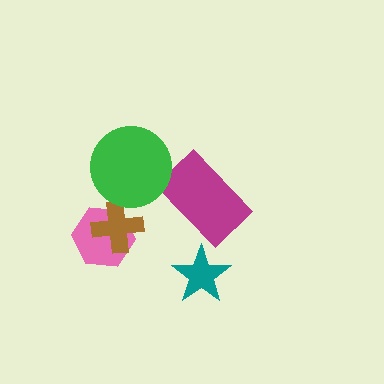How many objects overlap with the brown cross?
1 object overlaps with the brown cross.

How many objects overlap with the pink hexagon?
1 object overlaps with the pink hexagon.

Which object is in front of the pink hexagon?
The brown cross is in front of the pink hexagon.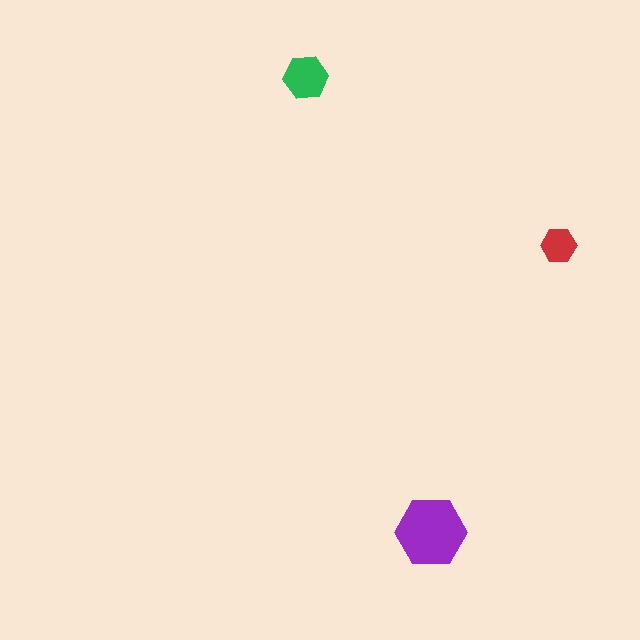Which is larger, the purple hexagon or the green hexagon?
The purple one.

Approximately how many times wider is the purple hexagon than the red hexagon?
About 2 times wider.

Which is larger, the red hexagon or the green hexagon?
The green one.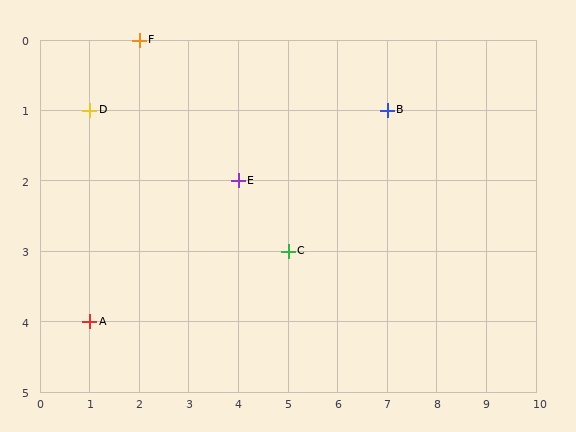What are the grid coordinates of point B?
Point B is at grid coordinates (7, 1).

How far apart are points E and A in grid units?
Points E and A are 3 columns and 2 rows apart (about 3.6 grid units diagonally).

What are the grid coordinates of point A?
Point A is at grid coordinates (1, 4).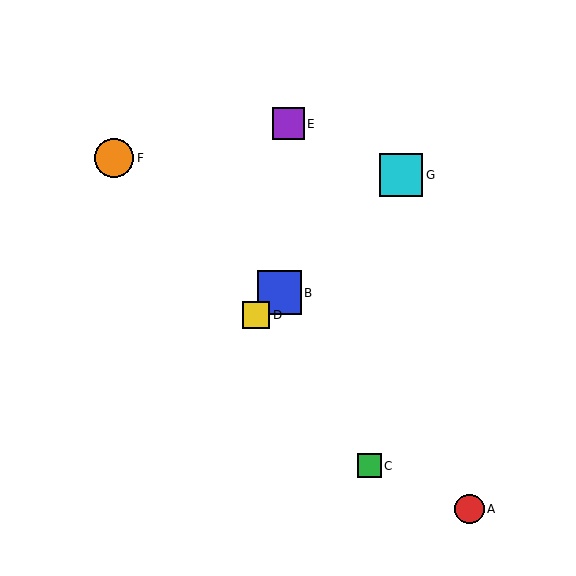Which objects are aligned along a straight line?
Objects B, D, G are aligned along a straight line.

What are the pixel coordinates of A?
Object A is at (470, 509).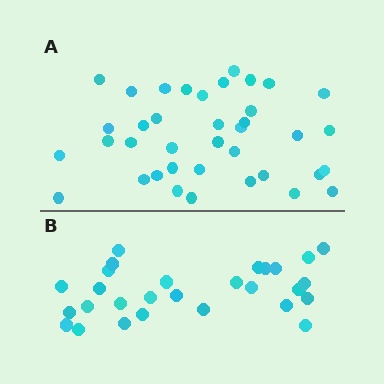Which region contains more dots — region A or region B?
Region A (the top region) has more dots.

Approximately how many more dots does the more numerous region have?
Region A has roughly 10 or so more dots than region B.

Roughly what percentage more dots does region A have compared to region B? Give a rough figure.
About 35% more.